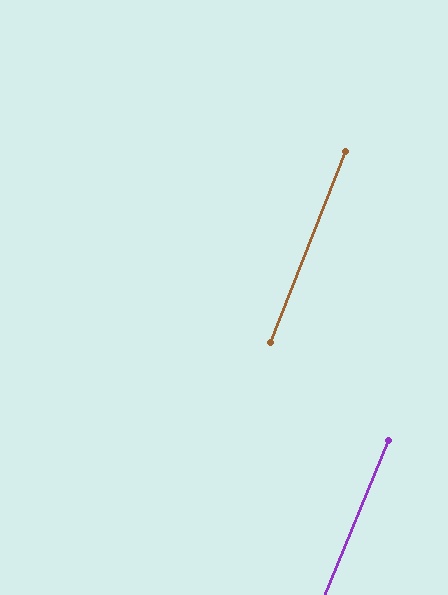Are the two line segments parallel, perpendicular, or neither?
Parallel — their directions differ by only 0.9°.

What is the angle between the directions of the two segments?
Approximately 1 degree.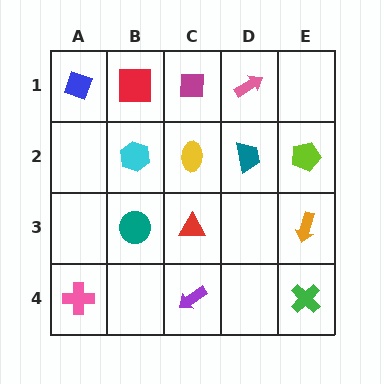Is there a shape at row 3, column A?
No, that cell is empty.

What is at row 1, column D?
A pink arrow.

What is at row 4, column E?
A green cross.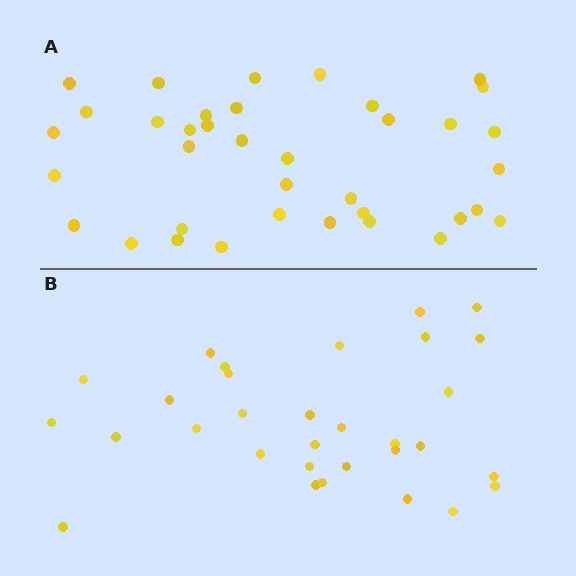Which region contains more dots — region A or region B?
Region A (the top region) has more dots.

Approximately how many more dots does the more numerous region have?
Region A has about 6 more dots than region B.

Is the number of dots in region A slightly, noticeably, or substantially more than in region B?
Region A has only slightly more — the two regions are fairly close. The ratio is roughly 1.2 to 1.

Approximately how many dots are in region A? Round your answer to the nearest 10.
About 40 dots. (The exact count is 37, which rounds to 40.)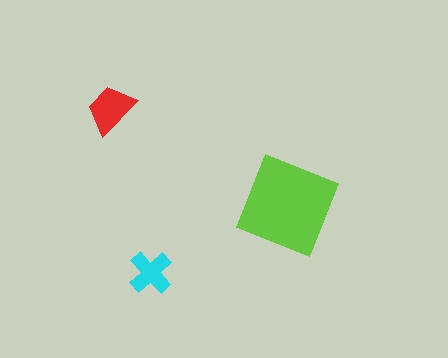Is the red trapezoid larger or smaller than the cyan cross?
Larger.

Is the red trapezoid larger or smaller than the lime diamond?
Smaller.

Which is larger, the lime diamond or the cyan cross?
The lime diamond.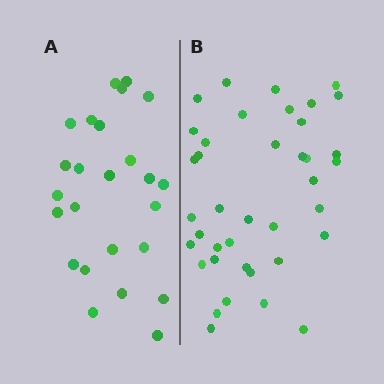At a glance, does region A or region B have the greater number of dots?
Region B (the right region) has more dots.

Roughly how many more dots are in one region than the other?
Region B has approximately 15 more dots than region A.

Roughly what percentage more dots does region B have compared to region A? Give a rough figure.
About 55% more.